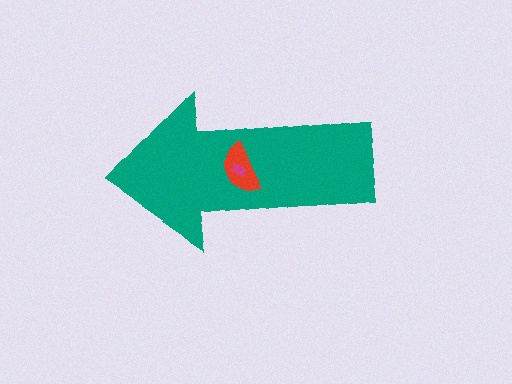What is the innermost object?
The magenta rectangle.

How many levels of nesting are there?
3.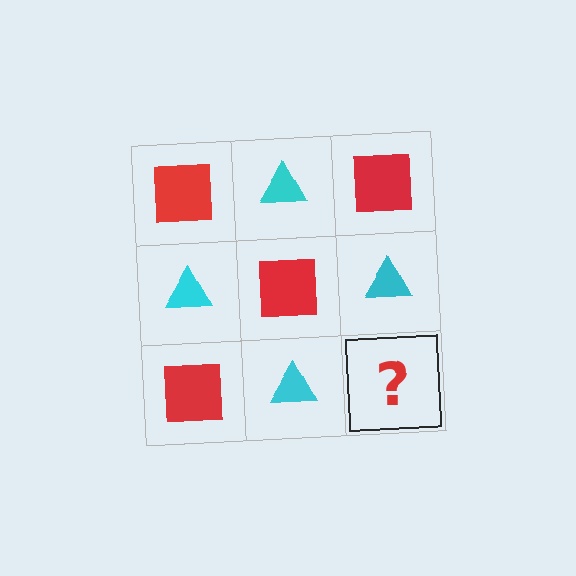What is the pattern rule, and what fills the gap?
The rule is that it alternates red square and cyan triangle in a checkerboard pattern. The gap should be filled with a red square.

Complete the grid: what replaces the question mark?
The question mark should be replaced with a red square.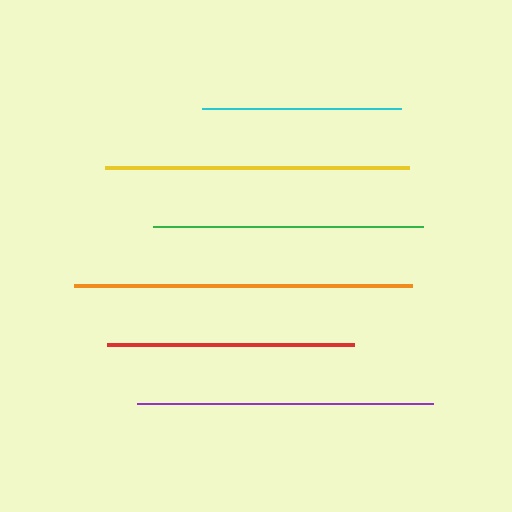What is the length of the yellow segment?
The yellow segment is approximately 304 pixels long.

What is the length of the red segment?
The red segment is approximately 248 pixels long.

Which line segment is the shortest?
The cyan line is the shortest at approximately 199 pixels.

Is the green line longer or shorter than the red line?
The green line is longer than the red line.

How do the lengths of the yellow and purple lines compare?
The yellow and purple lines are approximately the same length.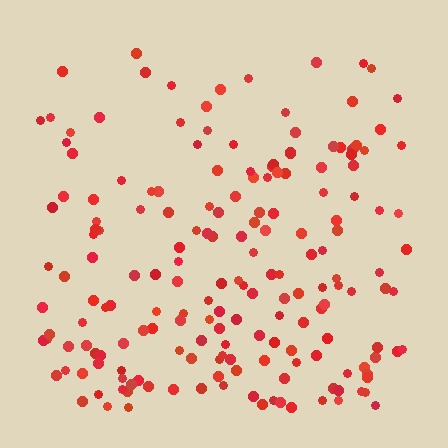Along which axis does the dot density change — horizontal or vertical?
Vertical.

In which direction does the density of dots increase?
From top to bottom, with the bottom side densest.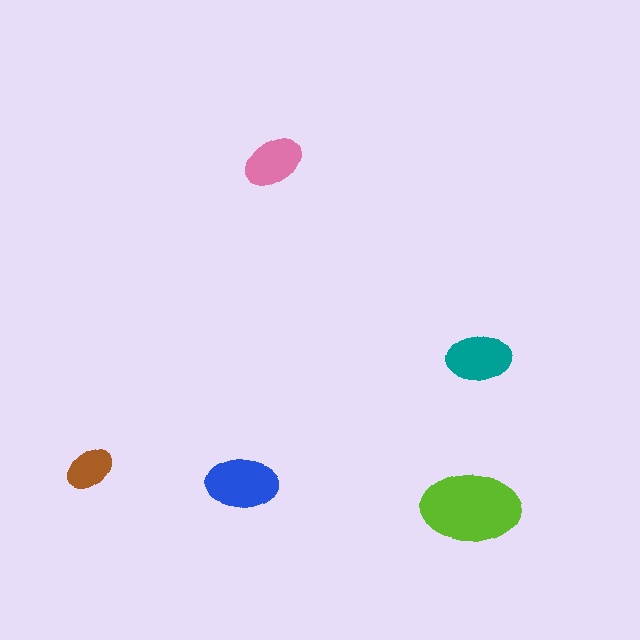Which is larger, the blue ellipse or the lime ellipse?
The lime one.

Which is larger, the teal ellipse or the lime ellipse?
The lime one.